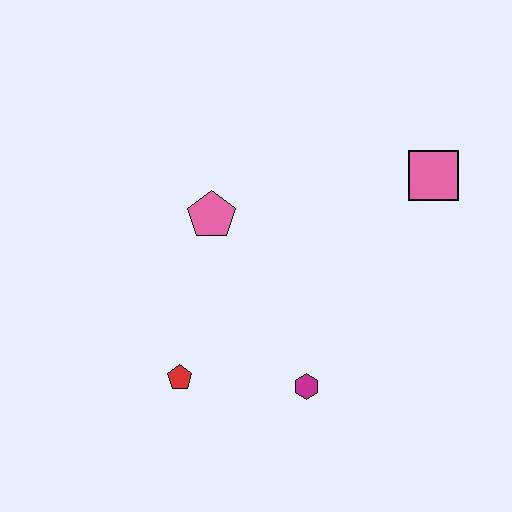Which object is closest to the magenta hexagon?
The red pentagon is closest to the magenta hexagon.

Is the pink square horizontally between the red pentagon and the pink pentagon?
No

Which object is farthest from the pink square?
The red pentagon is farthest from the pink square.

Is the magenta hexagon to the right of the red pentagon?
Yes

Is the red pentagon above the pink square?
No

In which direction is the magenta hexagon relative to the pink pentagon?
The magenta hexagon is below the pink pentagon.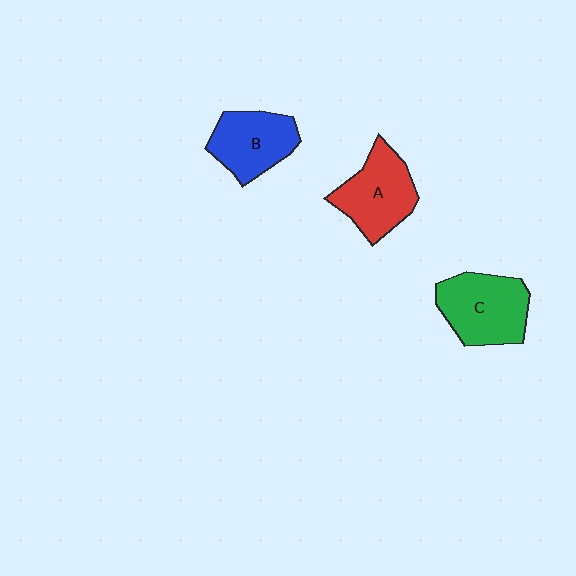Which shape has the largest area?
Shape C (green).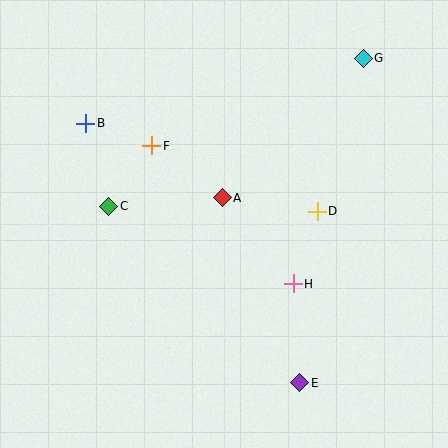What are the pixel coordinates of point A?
Point A is at (222, 198).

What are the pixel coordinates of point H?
Point H is at (293, 284).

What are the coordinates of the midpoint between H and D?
The midpoint between H and D is at (305, 248).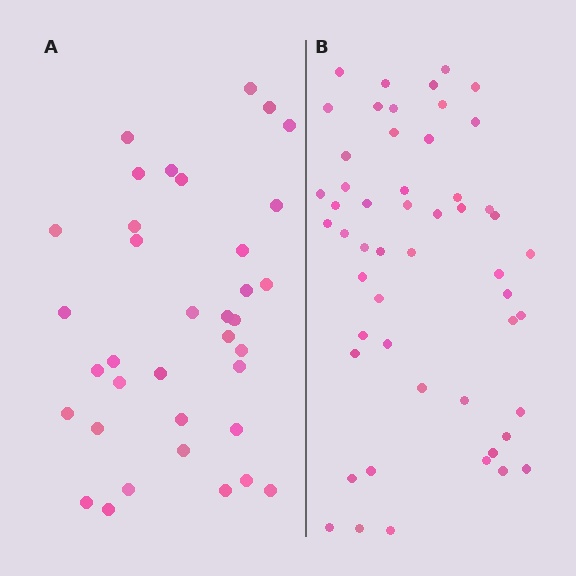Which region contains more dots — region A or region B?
Region B (the right region) has more dots.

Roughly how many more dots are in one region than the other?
Region B has approximately 15 more dots than region A.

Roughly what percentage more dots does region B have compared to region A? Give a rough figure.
About 45% more.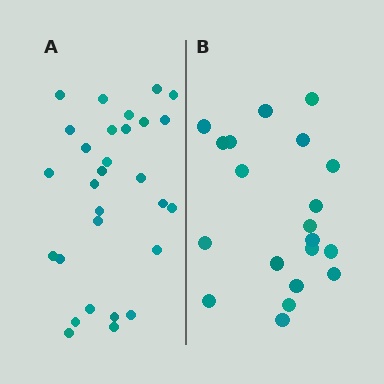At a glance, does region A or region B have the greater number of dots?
Region A (the left region) has more dots.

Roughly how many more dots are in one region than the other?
Region A has roughly 8 or so more dots than region B.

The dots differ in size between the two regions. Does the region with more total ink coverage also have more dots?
No. Region B has more total ink coverage because its dots are larger, but region A actually contains more individual dots. Total area can be misleading — the number of items is what matters here.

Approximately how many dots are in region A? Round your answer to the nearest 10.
About 30 dots. (The exact count is 29, which rounds to 30.)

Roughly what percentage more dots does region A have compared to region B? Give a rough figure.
About 45% more.